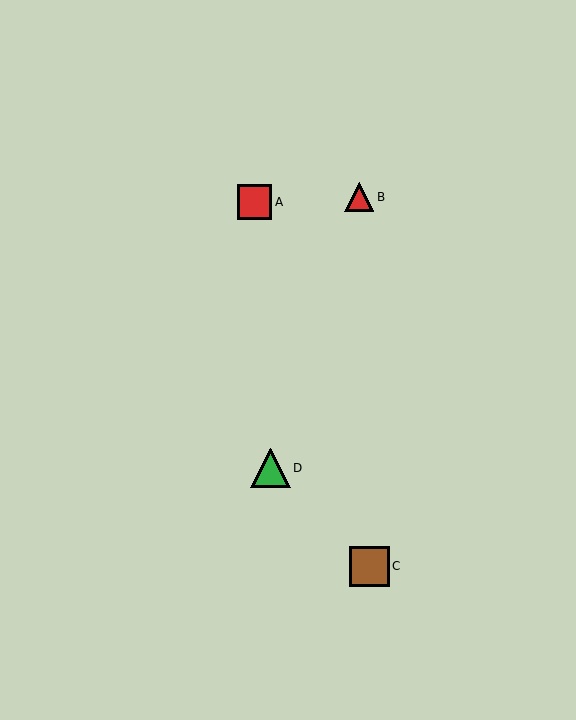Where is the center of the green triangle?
The center of the green triangle is at (271, 468).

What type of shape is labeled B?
Shape B is a red triangle.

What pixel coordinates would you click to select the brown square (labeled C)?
Click at (370, 566) to select the brown square C.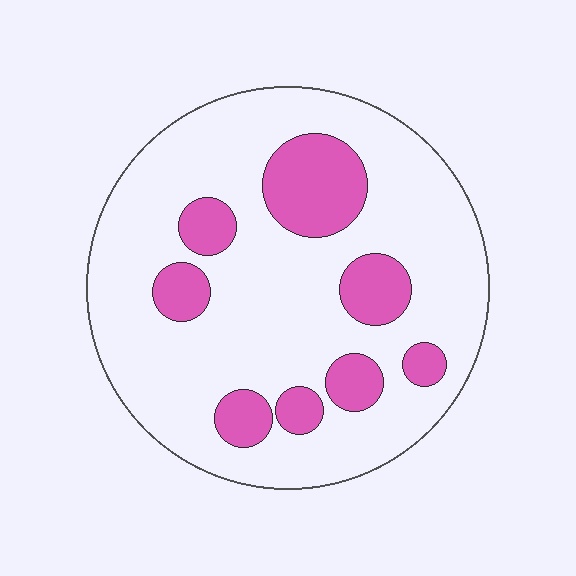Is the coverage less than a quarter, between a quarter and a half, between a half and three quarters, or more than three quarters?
Less than a quarter.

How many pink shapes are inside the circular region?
8.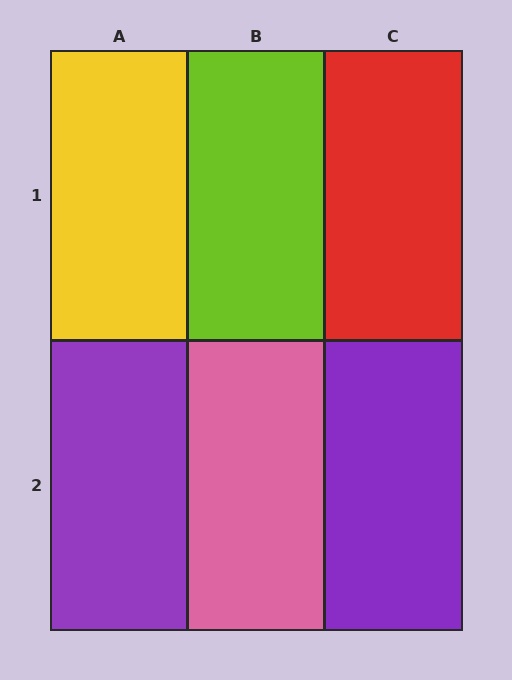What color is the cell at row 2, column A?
Purple.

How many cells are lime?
1 cell is lime.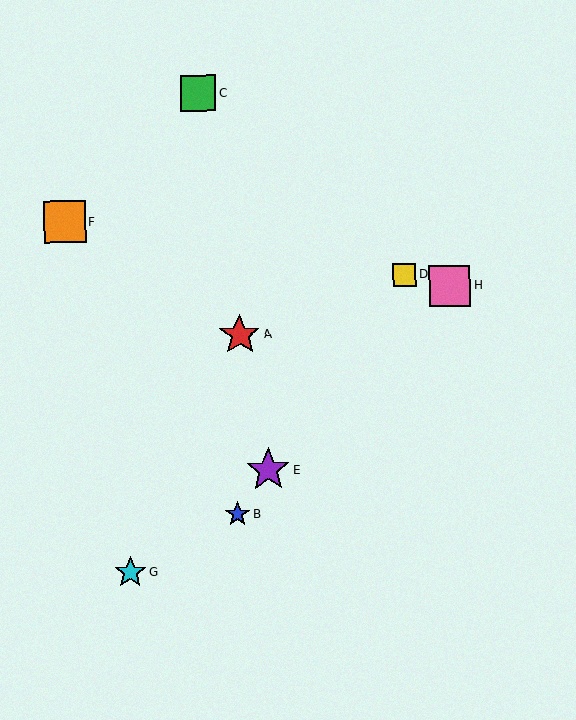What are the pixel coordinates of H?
Object H is at (450, 286).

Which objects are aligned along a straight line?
Objects B, D, E are aligned along a straight line.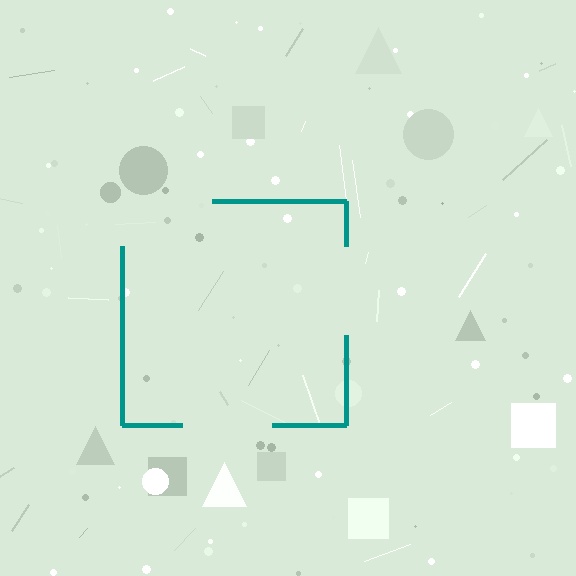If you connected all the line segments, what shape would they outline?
They would outline a square.